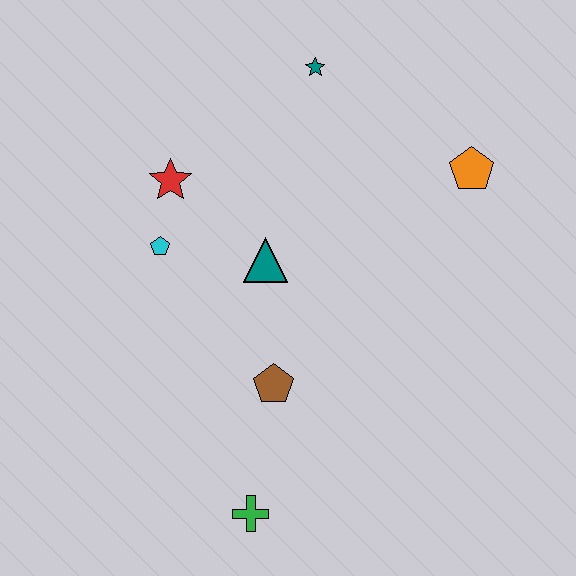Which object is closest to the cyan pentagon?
The red star is closest to the cyan pentagon.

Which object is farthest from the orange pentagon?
The green cross is farthest from the orange pentagon.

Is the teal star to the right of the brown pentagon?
Yes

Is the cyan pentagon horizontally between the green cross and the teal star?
No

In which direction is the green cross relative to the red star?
The green cross is below the red star.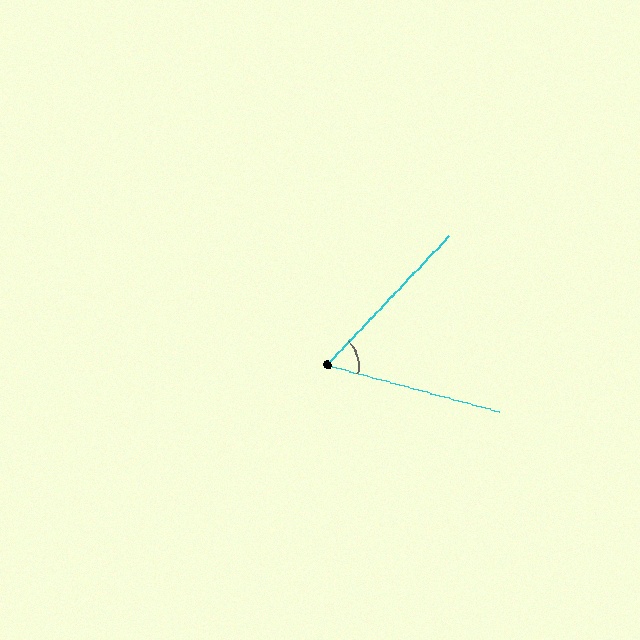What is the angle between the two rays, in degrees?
Approximately 62 degrees.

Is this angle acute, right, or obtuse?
It is acute.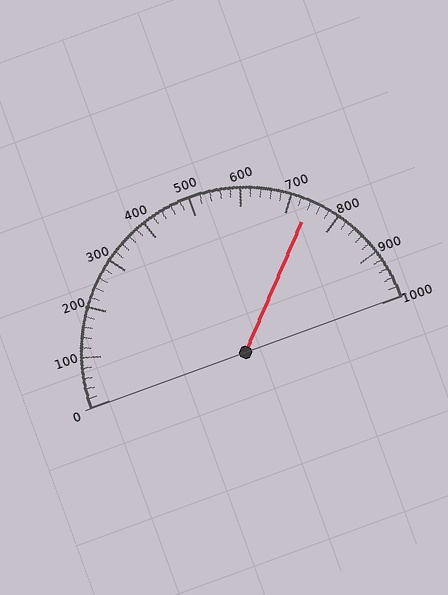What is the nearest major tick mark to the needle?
The nearest major tick mark is 700.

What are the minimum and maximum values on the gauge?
The gauge ranges from 0 to 1000.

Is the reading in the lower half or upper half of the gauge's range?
The reading is in the upper half of the range (0 to 1000).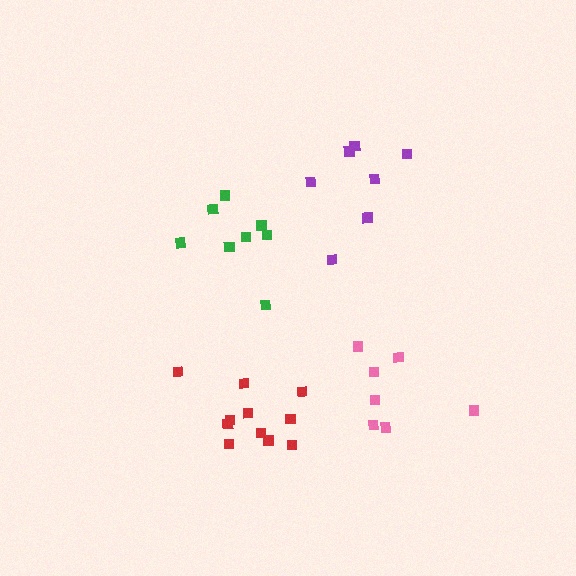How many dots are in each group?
Group 1: 8 dots, Group 2: 7 dots, Group 3: 7 dots, Group 4: 11 dots (33 total).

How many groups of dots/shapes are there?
There are 4 groups.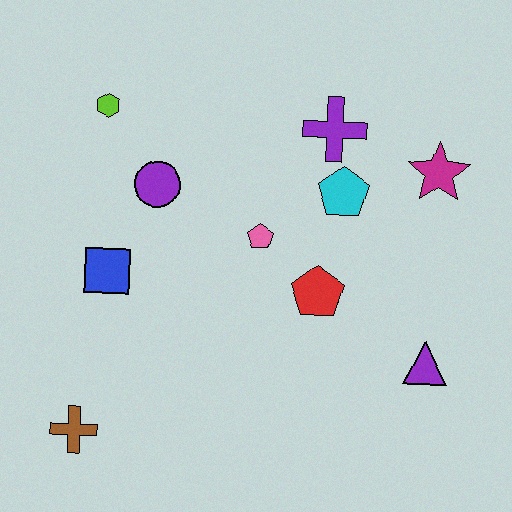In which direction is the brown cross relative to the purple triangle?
The brown cross is to the left of the purple triangle.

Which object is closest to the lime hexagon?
The purple circle is closest to the lime hexagon.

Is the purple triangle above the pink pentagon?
No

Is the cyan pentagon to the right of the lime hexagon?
Yes